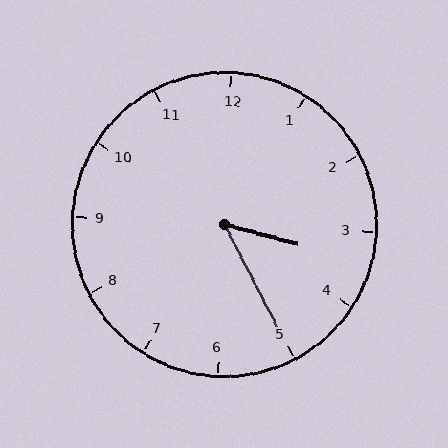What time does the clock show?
3:25.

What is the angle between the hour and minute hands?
Approximately 48 degrees.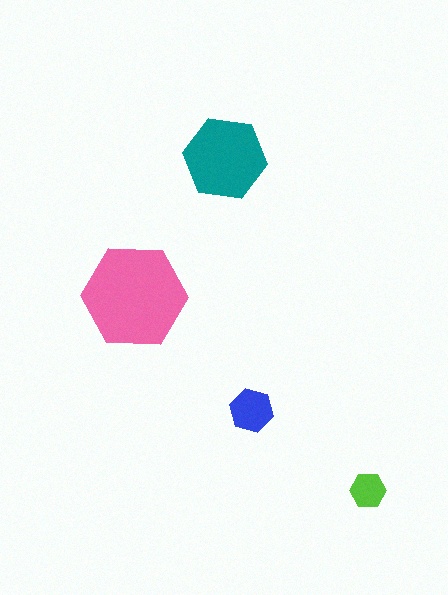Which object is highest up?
The teal hexagon is topmost.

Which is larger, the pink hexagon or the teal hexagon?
The pink one.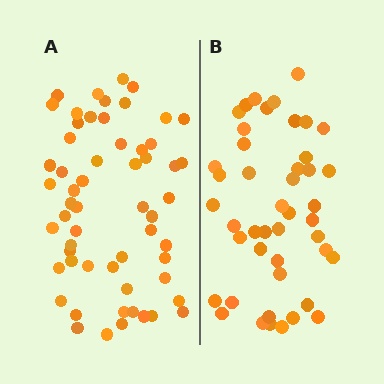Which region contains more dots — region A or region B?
Region A (the left region) has more dots.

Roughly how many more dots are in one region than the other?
Region A has approximately 15 more dots than region B.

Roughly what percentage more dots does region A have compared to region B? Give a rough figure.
About 30% more.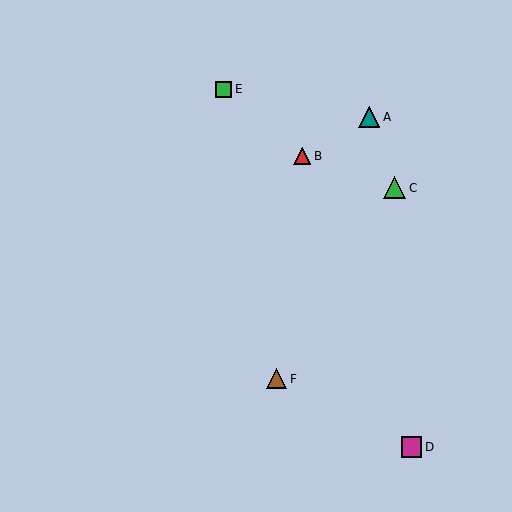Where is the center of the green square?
The center of the green square is at (224, 89).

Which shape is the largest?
The green triangle (labeled C) is the largest.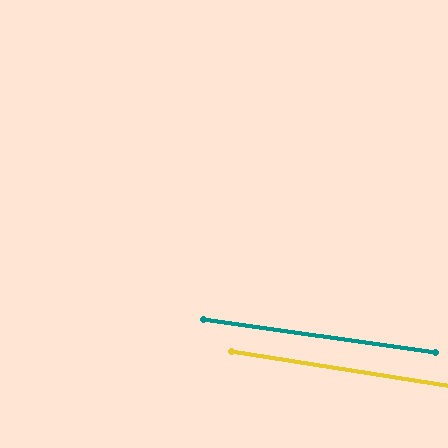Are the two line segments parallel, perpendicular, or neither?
Parallel — their directions differ by only 0.9°.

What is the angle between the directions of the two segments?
Approximately 1 degree.